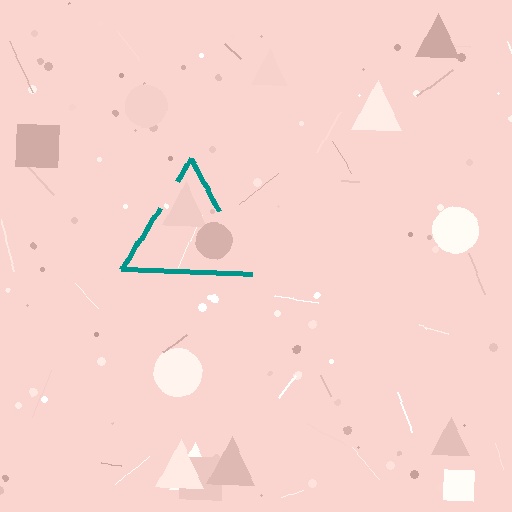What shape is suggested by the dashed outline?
The dashed outline suggests a triangle.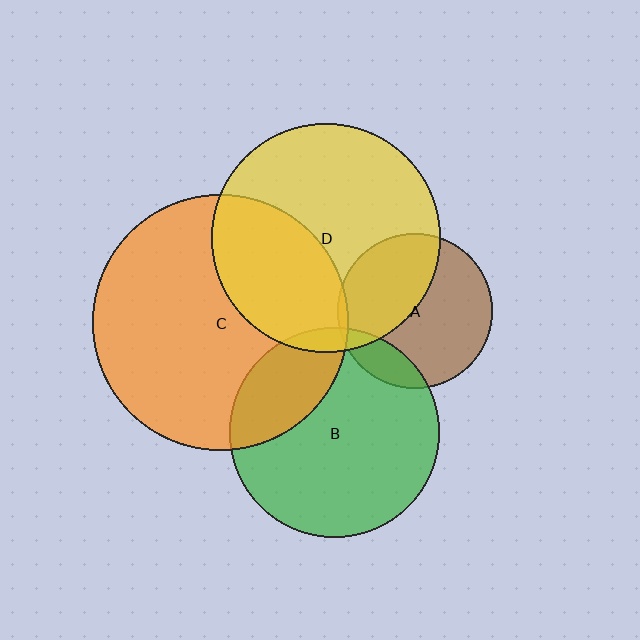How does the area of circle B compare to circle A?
Approximately 1.8 times.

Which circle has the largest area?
Circle C (orange).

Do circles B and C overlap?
Yes.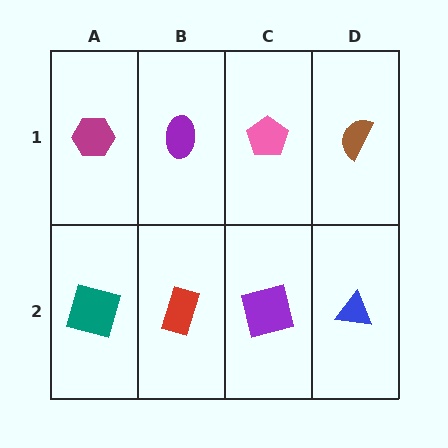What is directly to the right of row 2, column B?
A purple square.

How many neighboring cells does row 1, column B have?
3.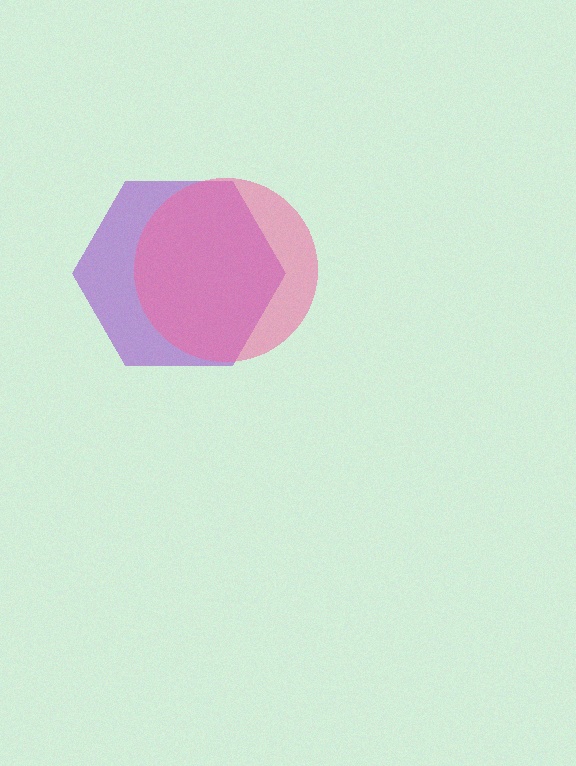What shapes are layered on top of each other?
The layered shapes are: a purple hexagon, a pink circle.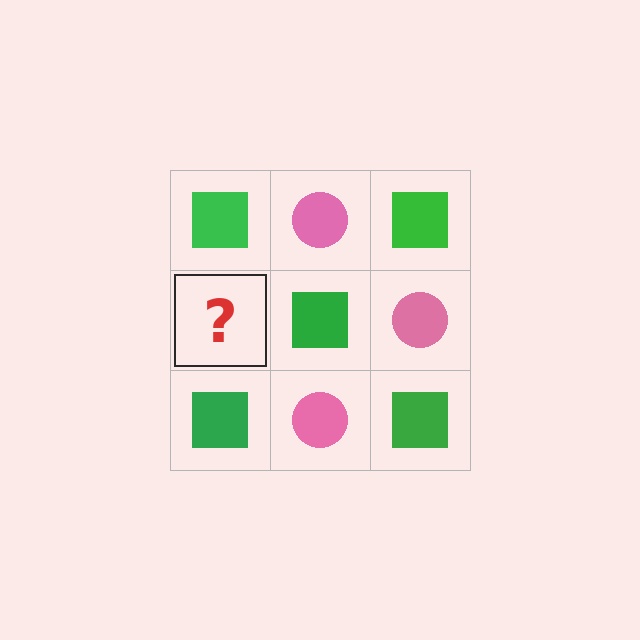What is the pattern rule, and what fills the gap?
The rule is that it alternates green square and pink circle in a checkerboard pattern. The gap should be filled with a pink circle.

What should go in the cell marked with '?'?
The missing cell should contain a pink circle.